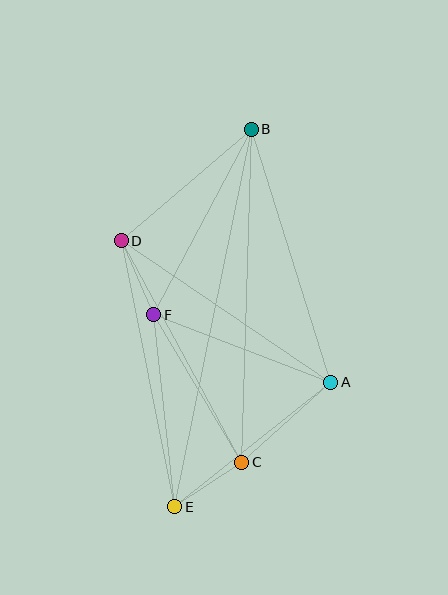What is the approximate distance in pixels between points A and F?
The distance between A and F is approximately 190 pixels.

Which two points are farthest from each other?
Points B and E are farthest from each other.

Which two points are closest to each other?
Points D and F are closest to each other.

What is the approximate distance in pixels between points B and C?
The distance between B and C is approximately 333 pixels.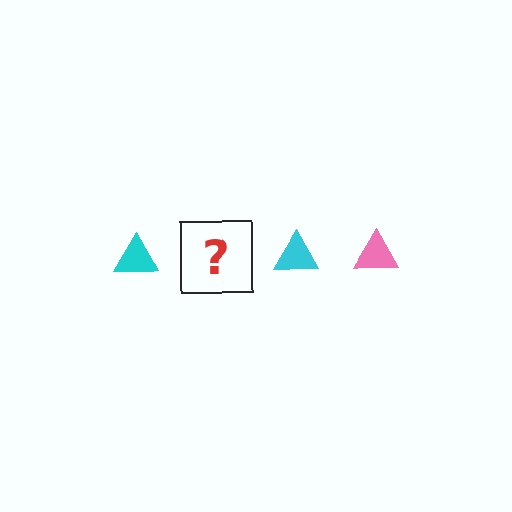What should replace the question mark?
The question mark should be replaced with a pink triangle.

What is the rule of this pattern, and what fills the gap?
The rule is that the pattern cycles through cyan, pink triangles. The gap should be filled with a pink triangle.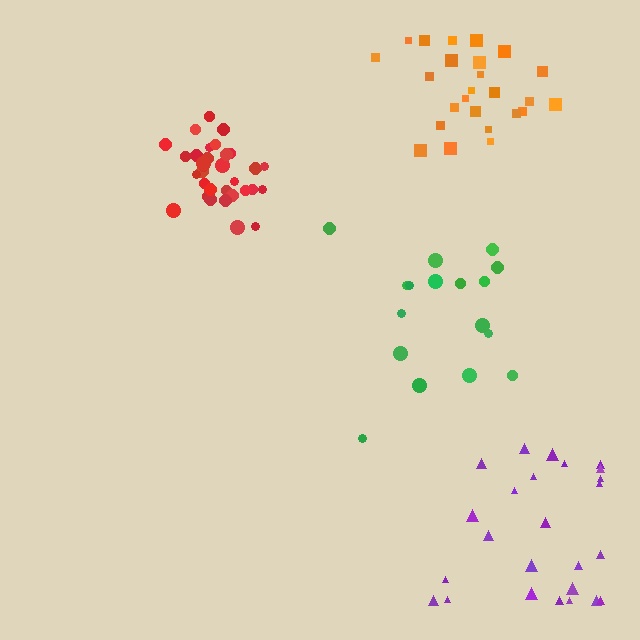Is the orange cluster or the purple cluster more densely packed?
Orange.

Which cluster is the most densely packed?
Red.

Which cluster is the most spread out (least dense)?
Green.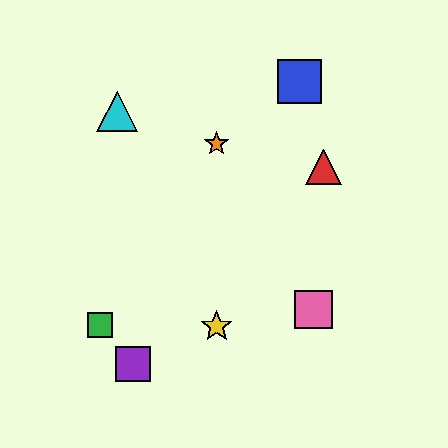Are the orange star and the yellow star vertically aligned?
Yes, both are at x≈217.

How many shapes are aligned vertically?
2 shapes (the yellow star, the orange star) are aligned vertically.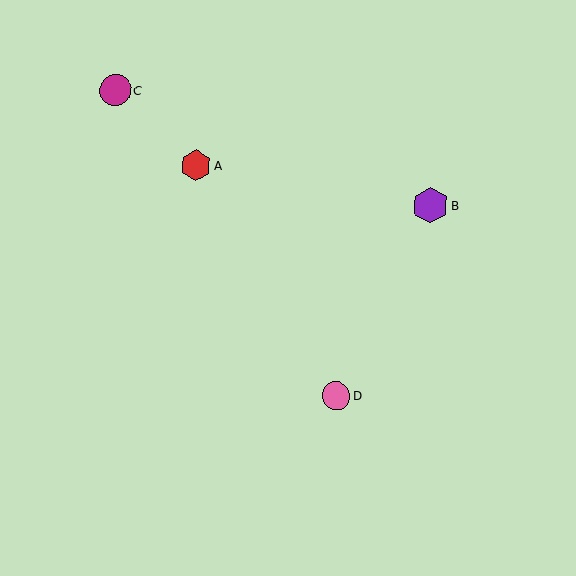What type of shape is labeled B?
Shape B is a purple hexagon.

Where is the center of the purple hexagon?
The center of the purple hexagon is at (430, 205).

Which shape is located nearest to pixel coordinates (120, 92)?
The magenta circle (labeled C) at (115, 90) is nearest to that location.